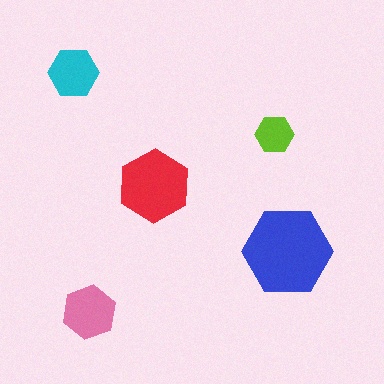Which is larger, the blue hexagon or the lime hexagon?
The blue one.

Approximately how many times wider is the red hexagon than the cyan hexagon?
About 1.5 times wider.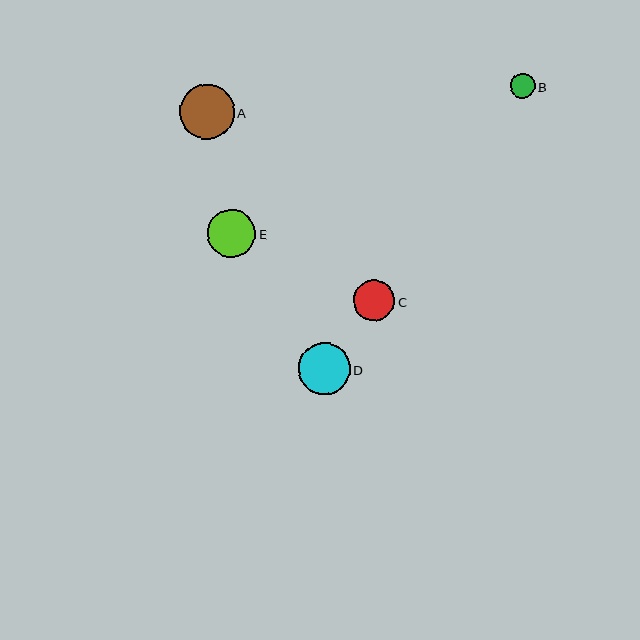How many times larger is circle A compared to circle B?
Circle A is approximately 2.3 times the size of circle B.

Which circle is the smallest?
Circle B is the smallest with a size of approximately 24 pixels.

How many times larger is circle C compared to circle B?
Circle C is approximately 1.7 times the size of circle B.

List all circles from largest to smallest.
From largest to smallest: A, D, E, C, B.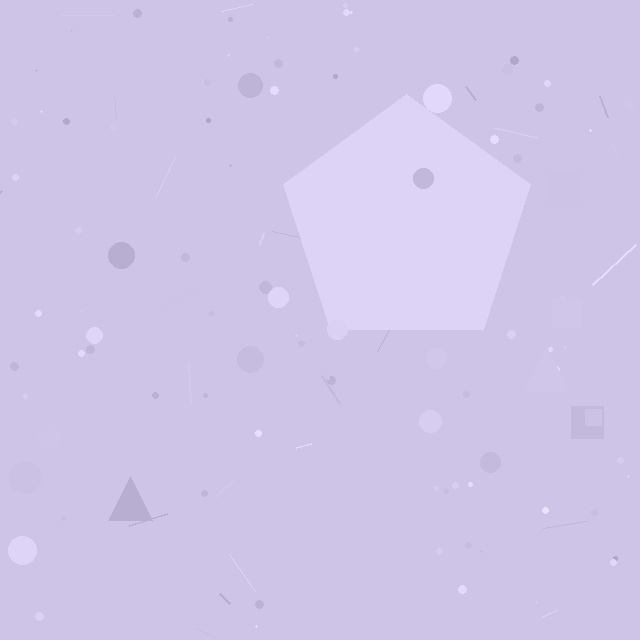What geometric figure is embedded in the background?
A pentagon is embedded in the background.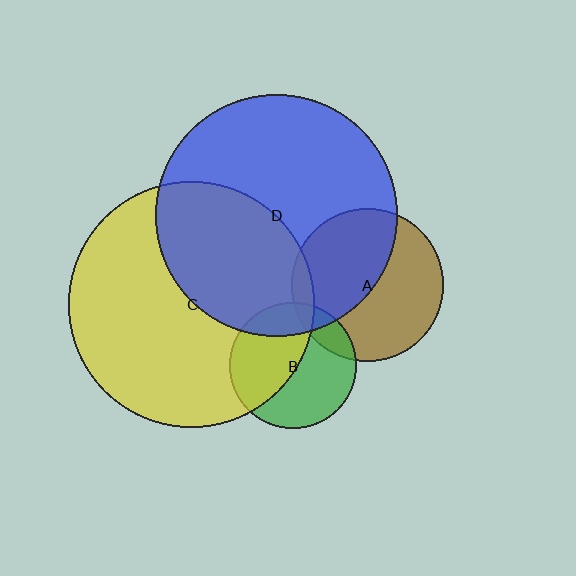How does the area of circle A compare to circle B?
Approximately 1.4 times.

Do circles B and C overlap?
Yes.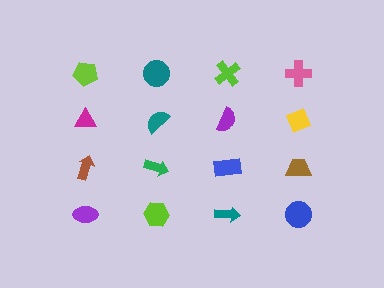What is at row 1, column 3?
A lime cross.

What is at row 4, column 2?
A lime hexagon.